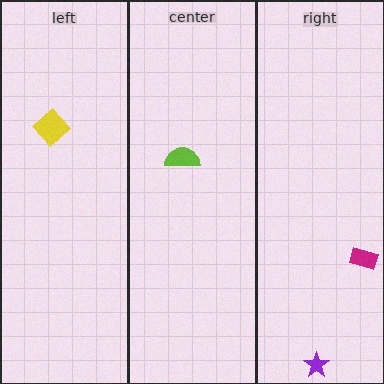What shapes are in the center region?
The lime semicircle.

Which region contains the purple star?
The right region.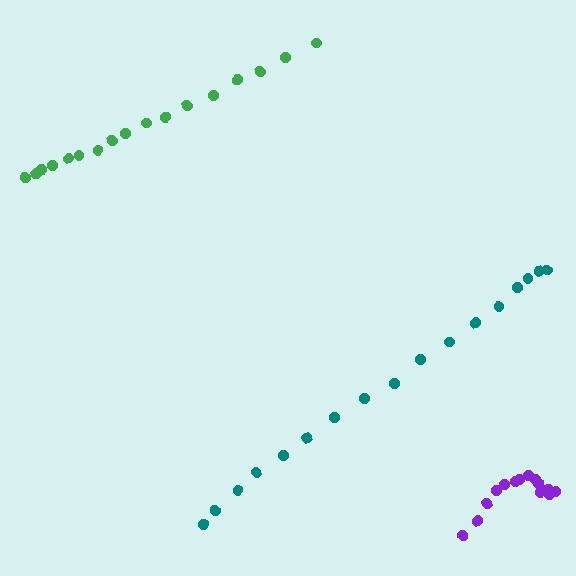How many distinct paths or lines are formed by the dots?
There are 3 distinct paths.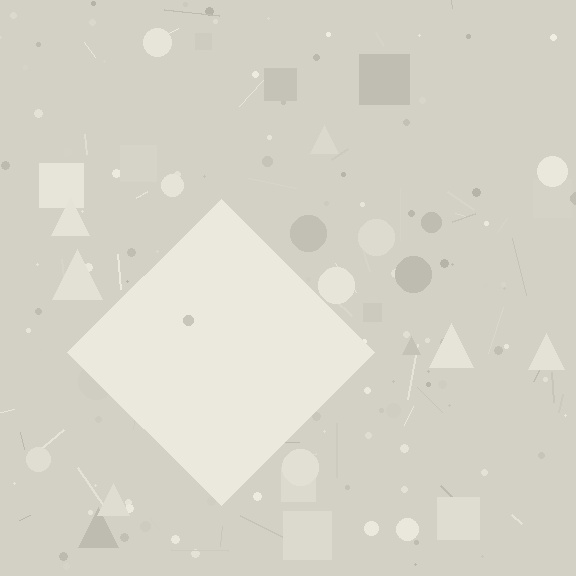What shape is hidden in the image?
A diamond is hidden in the image.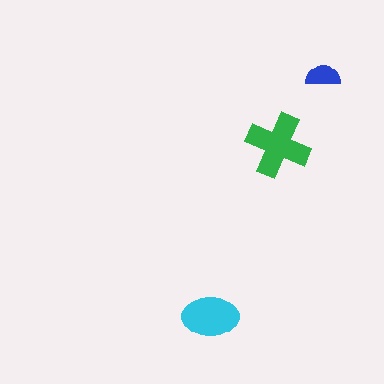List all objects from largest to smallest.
The green cross, the cyan ellipse, the blue semicircle.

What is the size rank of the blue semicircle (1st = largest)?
3rd.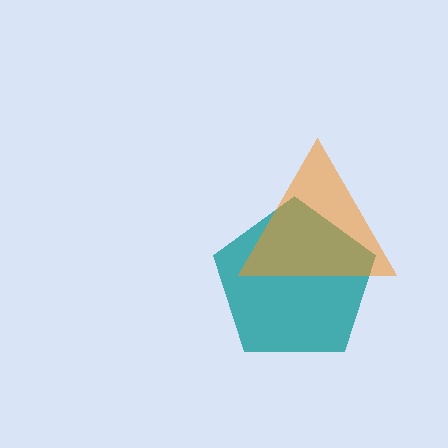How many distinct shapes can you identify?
There are 2 distinct shapes: a teal pentagon, an orange triangle.